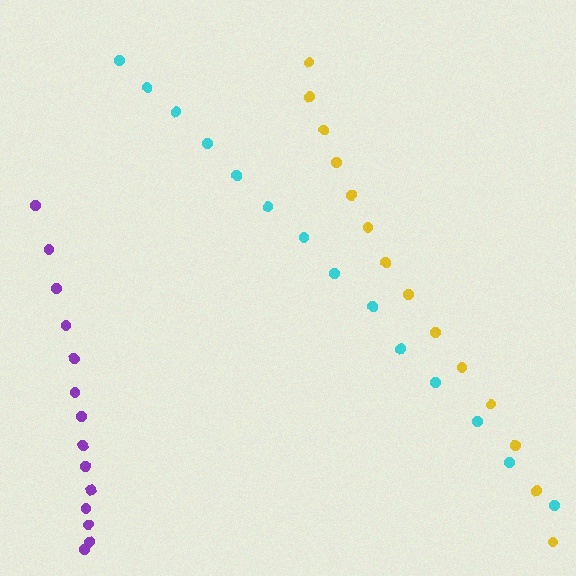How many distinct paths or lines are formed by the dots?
There are 3 distinct paths.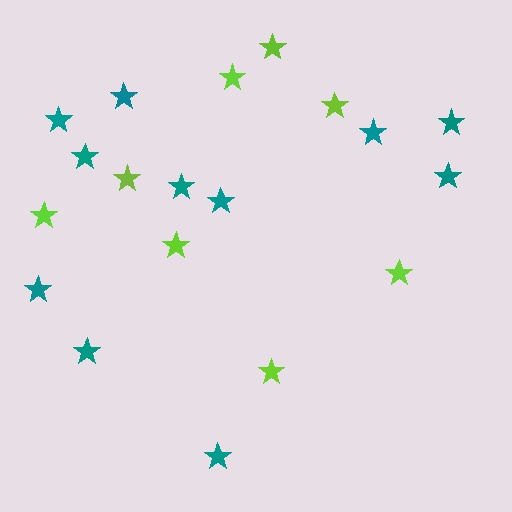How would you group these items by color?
There are 2 groups: one group of lime stars (8) and one group of teal stars (11).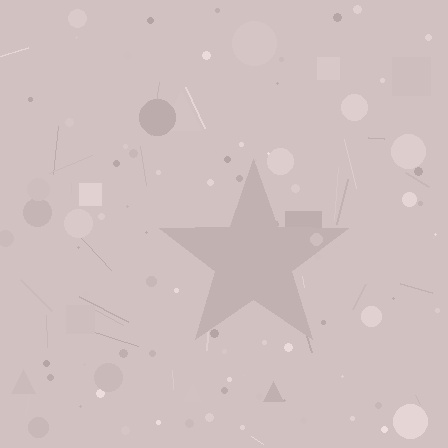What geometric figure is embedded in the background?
A star is embedded in the background.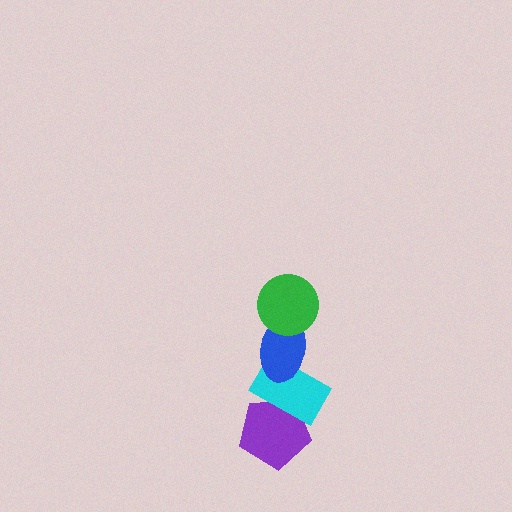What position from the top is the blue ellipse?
The blue ellipse is 2nd from the top.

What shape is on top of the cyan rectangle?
The blue ellipse is on top of the cyan rectangle.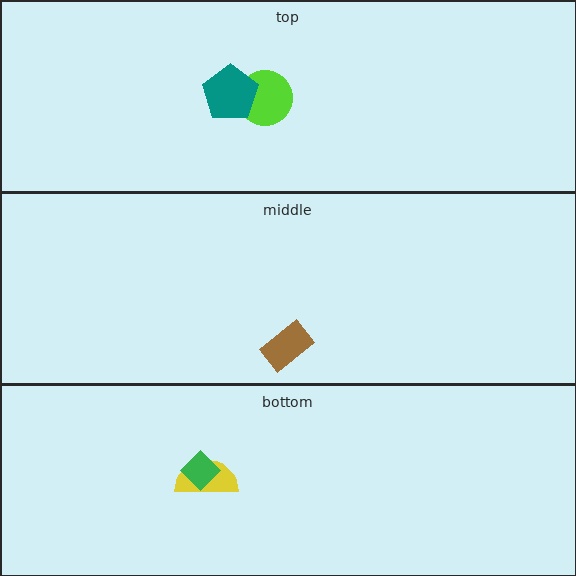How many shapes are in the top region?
2.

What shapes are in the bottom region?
The yellow semicircle, the green diamond.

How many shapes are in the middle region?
1.